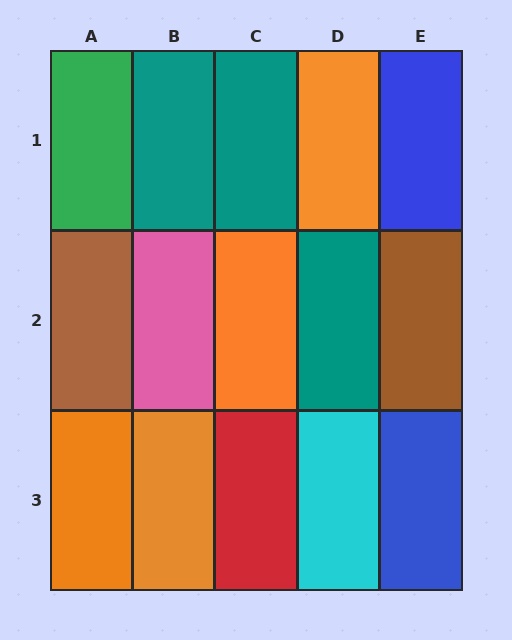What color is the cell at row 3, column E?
Blue.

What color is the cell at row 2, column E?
Brown.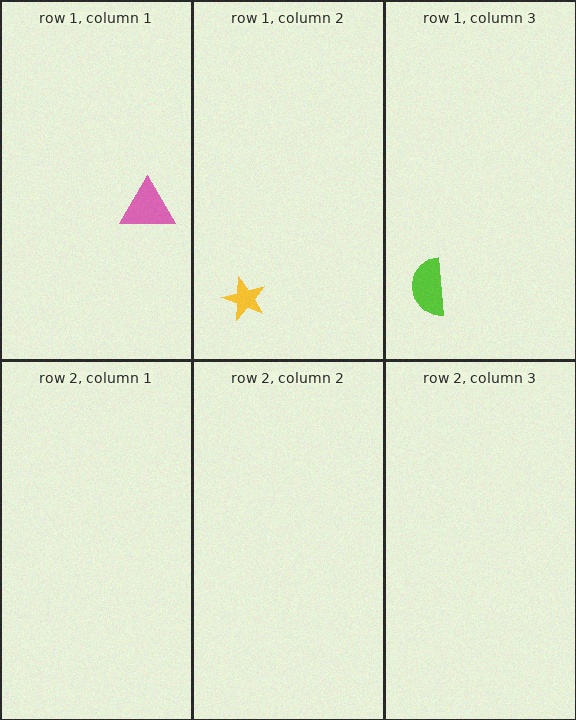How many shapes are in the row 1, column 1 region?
1.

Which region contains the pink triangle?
The row 1, column 1 region.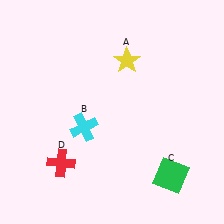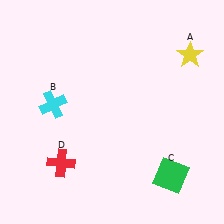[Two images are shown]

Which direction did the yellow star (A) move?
The yellow star (A) moved right.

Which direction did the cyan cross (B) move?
The cyan cross (B) moved left.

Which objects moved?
The objects that moved are: the yellow star (A), the cyan cross (B).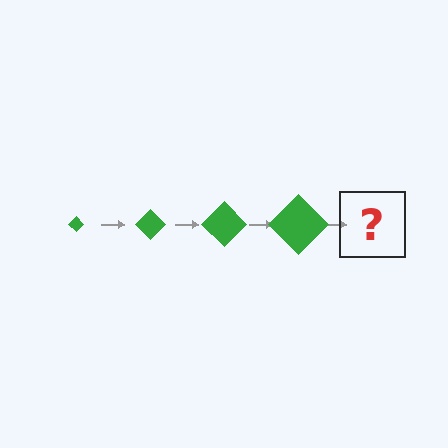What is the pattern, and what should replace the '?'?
The pattern is that the diamond gets progressively larger each step. The '?' should be a green diamond, larger than the previous one.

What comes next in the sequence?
The next element should be a green diamond, larger than the previous one.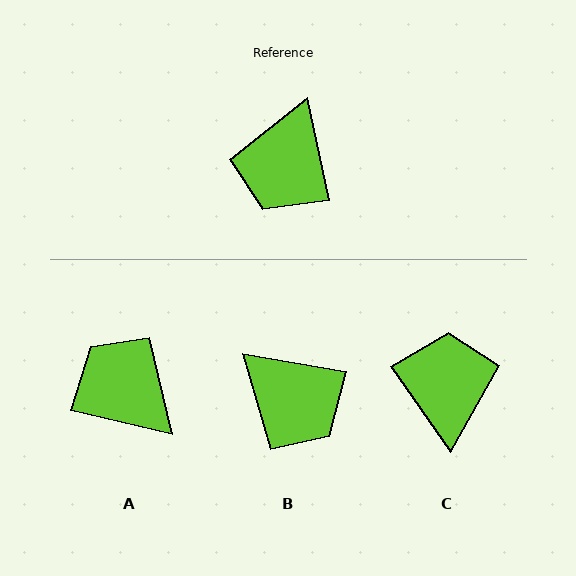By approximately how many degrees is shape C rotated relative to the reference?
Approximately 157 degrees clockwise.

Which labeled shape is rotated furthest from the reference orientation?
C, about 157 degrees away.